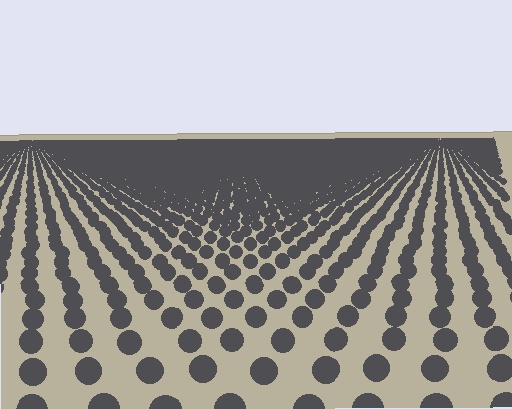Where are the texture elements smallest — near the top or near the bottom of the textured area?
Near the top.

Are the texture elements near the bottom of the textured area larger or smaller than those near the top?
Larger. Near the bottom, elements are closer to the viewer and appear at a bigger on-screen size.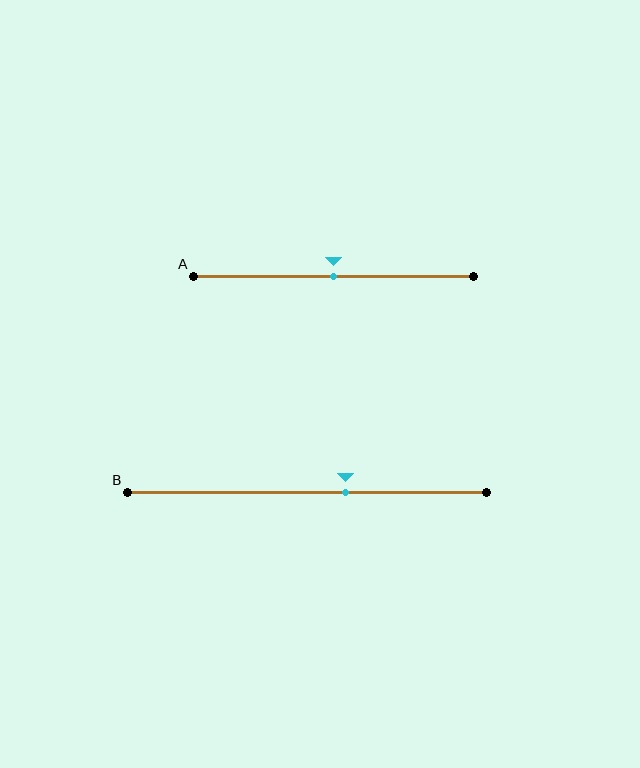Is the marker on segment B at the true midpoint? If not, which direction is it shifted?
No, the marker on segment B is shifted to the right by about 11% of the segment length.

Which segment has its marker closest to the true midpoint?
Segment A has its marker closest to the true midpoint.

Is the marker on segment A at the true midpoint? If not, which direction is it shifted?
Yes, the marker on segment A is at the true midpoint.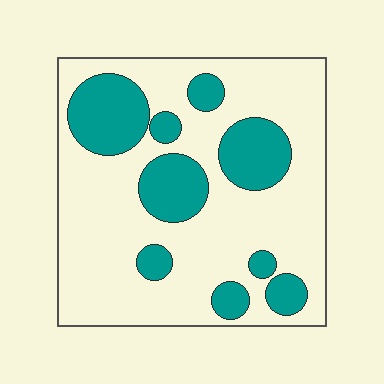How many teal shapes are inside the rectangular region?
9.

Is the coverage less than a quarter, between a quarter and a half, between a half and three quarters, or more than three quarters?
Between a quarter and a half.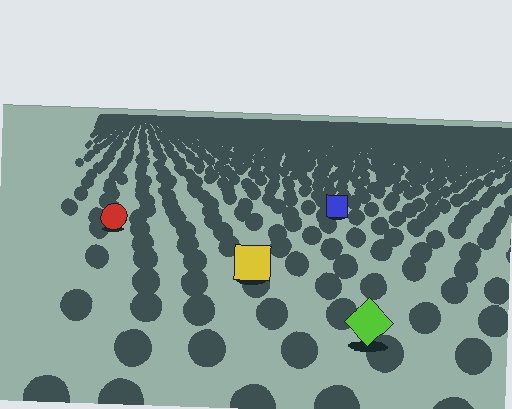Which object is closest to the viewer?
The lime diamond is closest. The texture marks near it are larger and more spread out.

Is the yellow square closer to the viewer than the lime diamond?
No. The lime diamond is closer — you can tell from the texture gradient: the ground texture is coarser near it.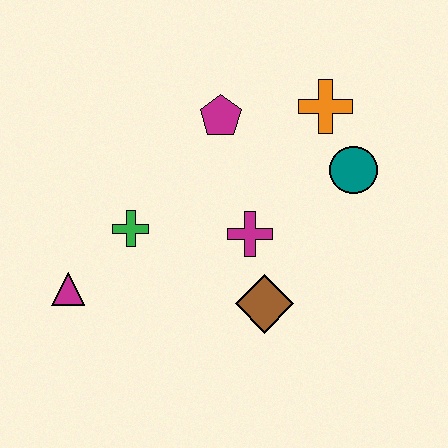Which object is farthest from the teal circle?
The magenta triangle is farthest from the teal circle.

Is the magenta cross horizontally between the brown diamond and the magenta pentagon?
Yes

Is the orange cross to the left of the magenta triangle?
No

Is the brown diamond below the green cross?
Yes